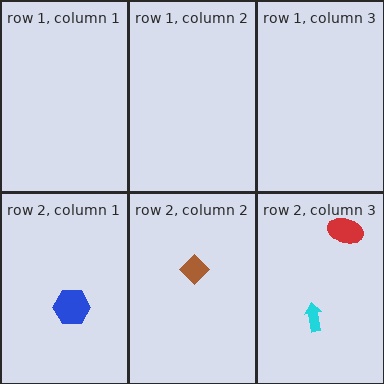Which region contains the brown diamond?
The row 2, column 2 region.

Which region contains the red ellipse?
The row 2, column 3 region.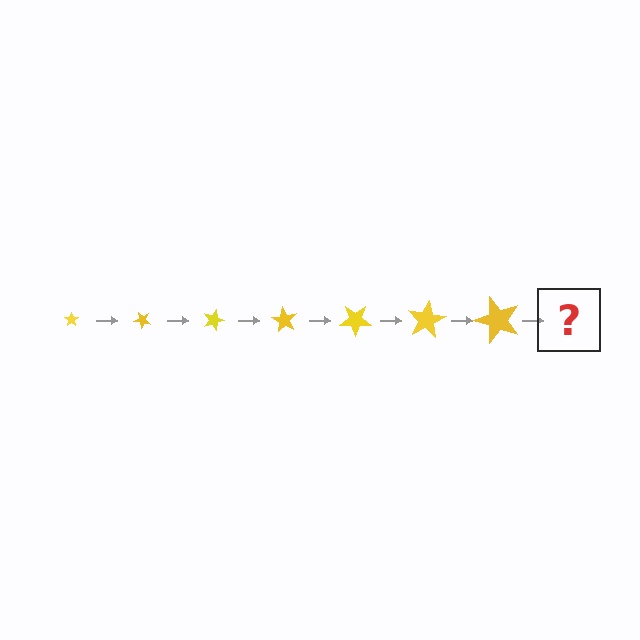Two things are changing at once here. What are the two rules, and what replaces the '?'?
The two rules are that the star grows larger each step and it rotates 45 degrees each step. The '?' should be a star, larger than the previous one and rotated 315 degrees from the start.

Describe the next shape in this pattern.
It should be a star, larger than the previous one and rotated 315 degrees from the start.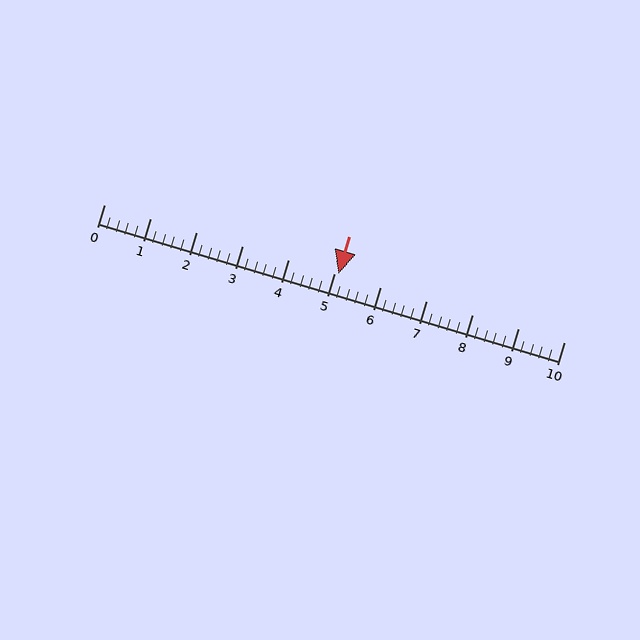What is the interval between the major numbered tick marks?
The major tick marks are spaced 1 units apart.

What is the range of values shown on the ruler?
The ruler shows values from 0 to 10.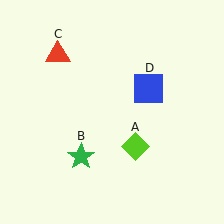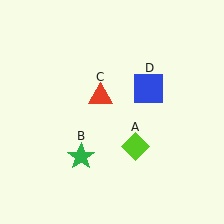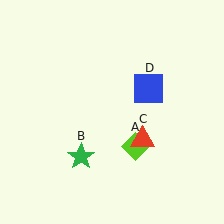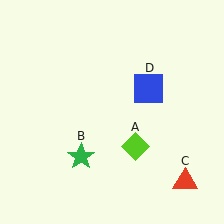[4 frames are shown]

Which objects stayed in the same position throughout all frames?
Lime diamond (object A) and green star (object B) and blue square (object D) remained stationary.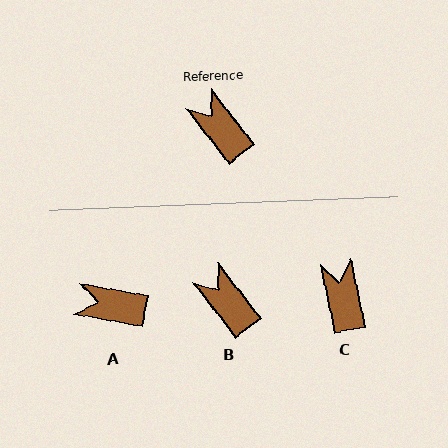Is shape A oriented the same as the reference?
No, it is off by about 42 degrees.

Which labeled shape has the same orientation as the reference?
B.